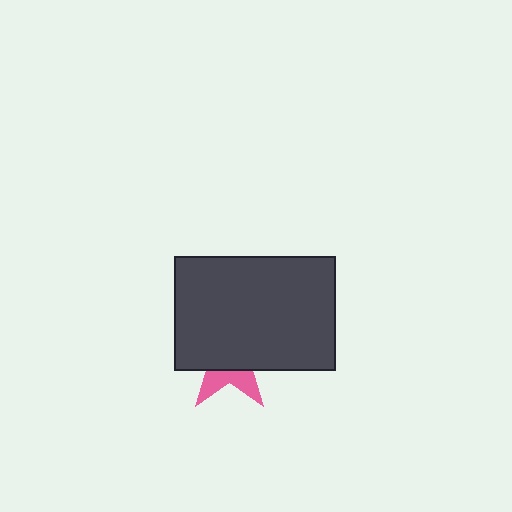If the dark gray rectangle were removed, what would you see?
You would see the complete pink star.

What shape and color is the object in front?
The object in front is a dark gray rectangle.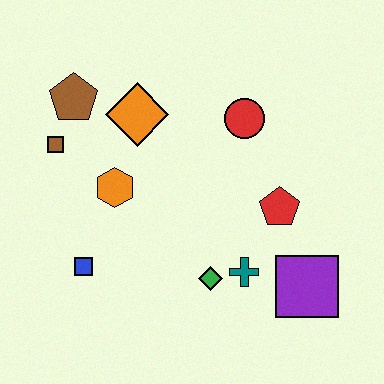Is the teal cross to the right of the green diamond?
Yes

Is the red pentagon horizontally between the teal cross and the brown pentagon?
No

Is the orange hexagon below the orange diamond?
Yes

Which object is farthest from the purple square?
The brown pentagon is farthest from the purple square.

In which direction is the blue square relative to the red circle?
The blue square is to the left of the red circle.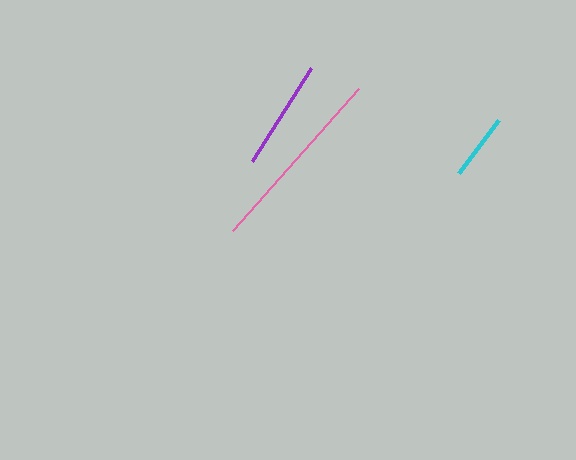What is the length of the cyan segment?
The cyan segment is approximately 66 pixels long.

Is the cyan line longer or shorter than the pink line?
The pink line is longer than the cyan line.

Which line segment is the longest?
The pink line is the longest at approximately 189 pixels.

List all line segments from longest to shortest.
From longest to shortest: pink, purple, cyan.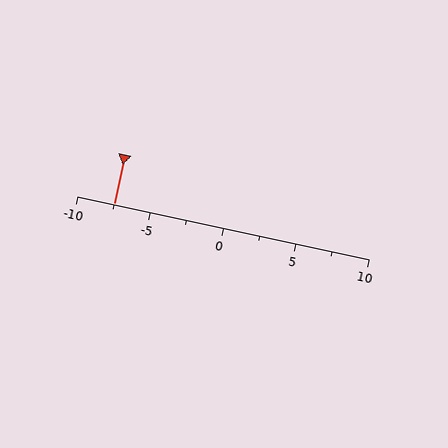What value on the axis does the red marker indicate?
The marker indicates approximately -7.5.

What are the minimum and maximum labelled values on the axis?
The axis runs from -10 to 10.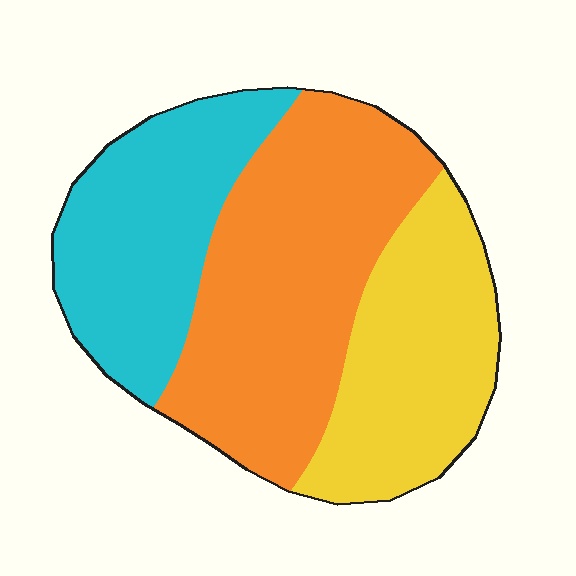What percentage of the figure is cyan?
Cyan takes up about one quarter (1/4) of the figure.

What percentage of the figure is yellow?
Yellow covers 29% of the figure.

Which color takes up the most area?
Orange, at roughly 45%.